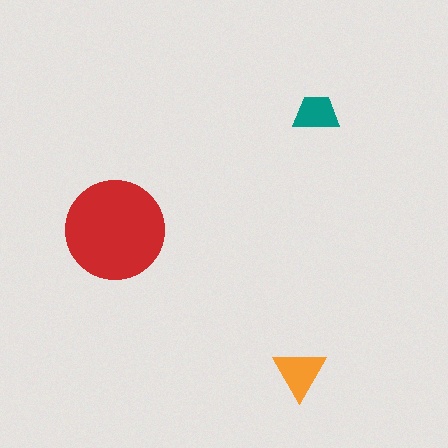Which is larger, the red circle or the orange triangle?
The red circle.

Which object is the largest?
The red circle.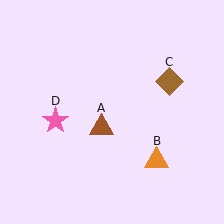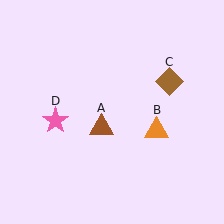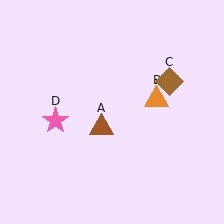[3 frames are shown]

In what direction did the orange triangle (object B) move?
The orange triangle (object B) moved up.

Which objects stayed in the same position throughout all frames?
Brown triangle (object A) and brown diamond (object C) and pink star (object D) remained stationary.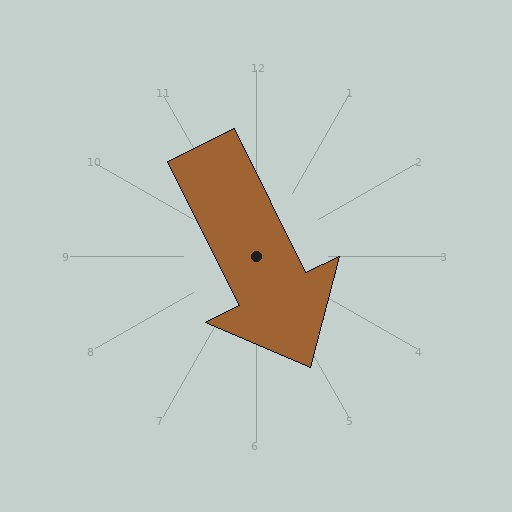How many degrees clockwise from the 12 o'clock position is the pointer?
Approximately 154 degrees.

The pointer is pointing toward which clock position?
Roughly 5 o'clock.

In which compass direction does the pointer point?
Southeast.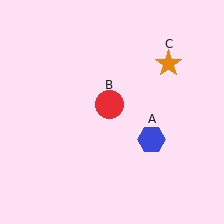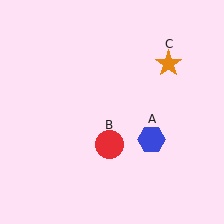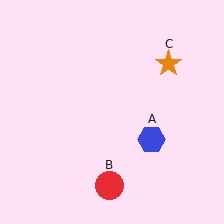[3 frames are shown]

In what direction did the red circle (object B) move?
The red circle (object B) moved down.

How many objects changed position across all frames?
1 object changed position: red circle (object B).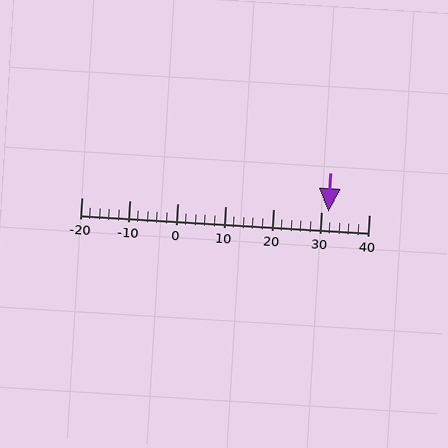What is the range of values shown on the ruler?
The ruler shows values from -20 to 40.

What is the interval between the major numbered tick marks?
The major tick marks are spaced 10 units apart.